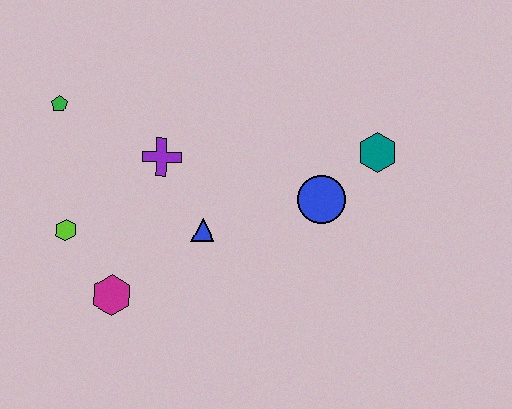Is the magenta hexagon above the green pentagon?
No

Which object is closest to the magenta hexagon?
The lime hexagon is closest to the magenta hexagon.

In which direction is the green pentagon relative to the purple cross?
The green pentagon is to the left of the purple cross.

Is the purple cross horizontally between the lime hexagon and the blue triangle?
Yes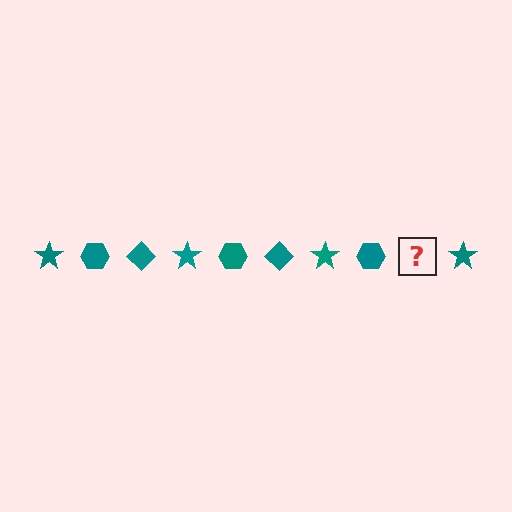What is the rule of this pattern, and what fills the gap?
The rule is that the pattern cycles through star, hexagon, diamond shapes in teal. The gap should be filled with a teal diamond.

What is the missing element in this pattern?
The missing element is a teal diamond.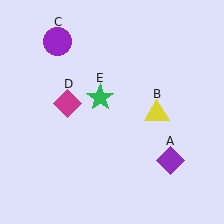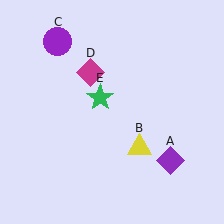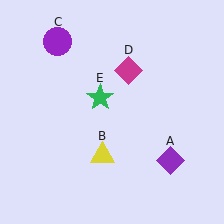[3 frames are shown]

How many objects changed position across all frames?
2 objects changed position: yellow triangle (object B), magenta diamond (object D).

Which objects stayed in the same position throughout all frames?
Purple diamond (object A) and purple circle (object C) and green star (object E) remained stationary.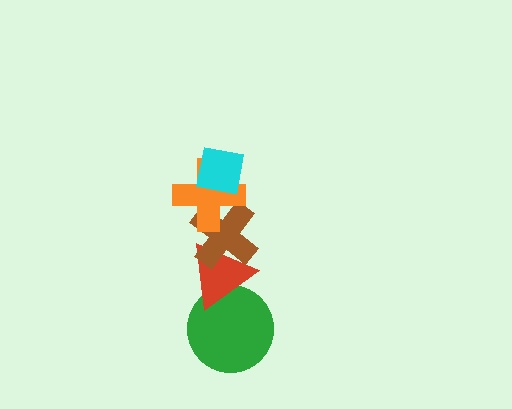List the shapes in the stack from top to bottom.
From top to bottom: the cyan square, the orange cross, the brown cross, the red triangle, the green circle.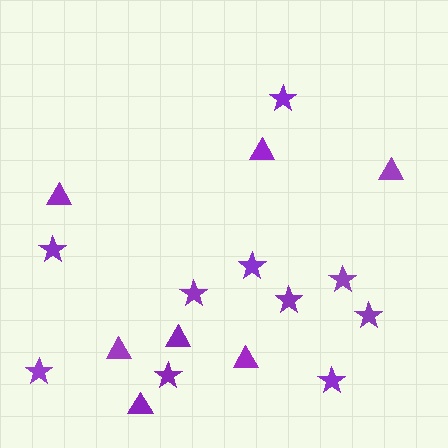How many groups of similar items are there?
There are 2 groups: one group of triangles (7) and one group of stars (10).